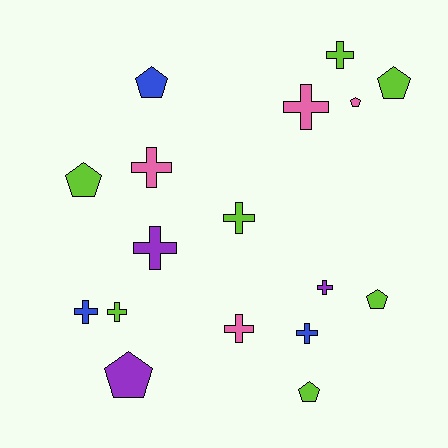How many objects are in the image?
There are 17 objects.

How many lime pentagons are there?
There are 4 lime pentagons.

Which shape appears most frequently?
Cross, with 10 objects.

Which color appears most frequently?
Lime, with 7 objects.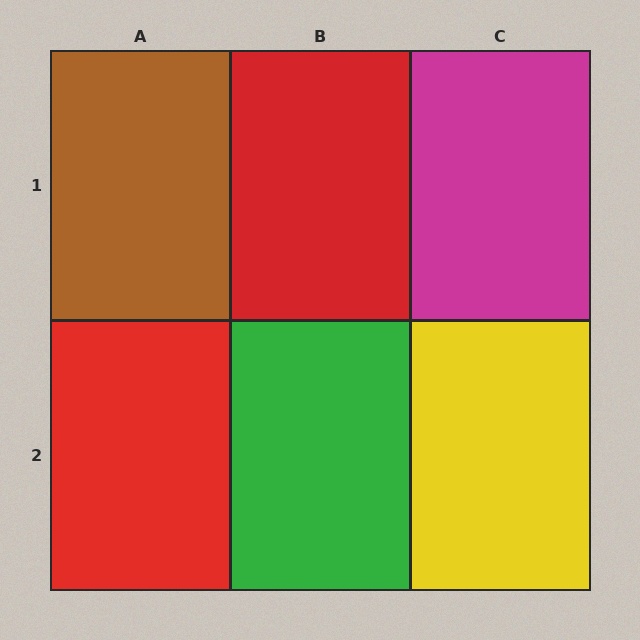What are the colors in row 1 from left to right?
Brown, red, magenta.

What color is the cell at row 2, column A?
Red.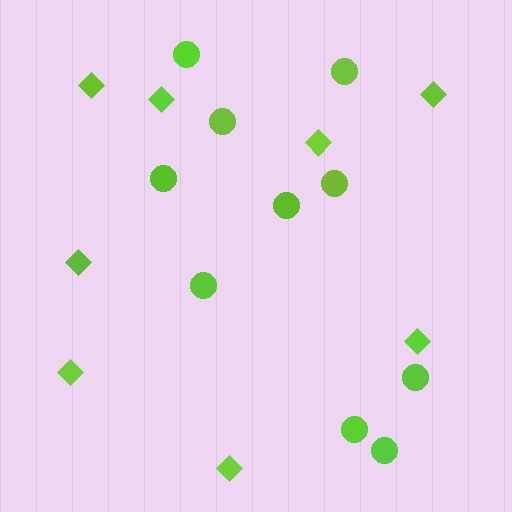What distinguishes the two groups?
There are 2 groups: one group of diamonds (8) and one group of circles (10).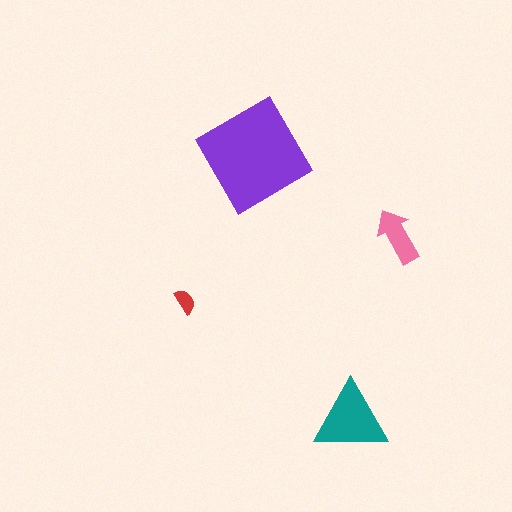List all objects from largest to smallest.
The purple diamond, the teal triangle, the pink arrow, the red semicircle.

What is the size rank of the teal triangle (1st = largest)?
2nd.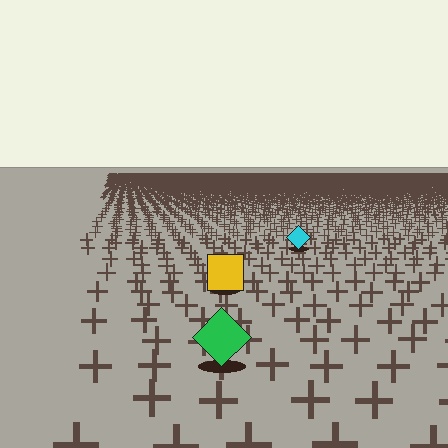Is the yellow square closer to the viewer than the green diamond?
No. The green diamond is closer — you can tell from the texture gradient: the ground texture is coarser near it.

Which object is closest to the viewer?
The green diamond is closest. The texture marks near it are larger and more spread out.